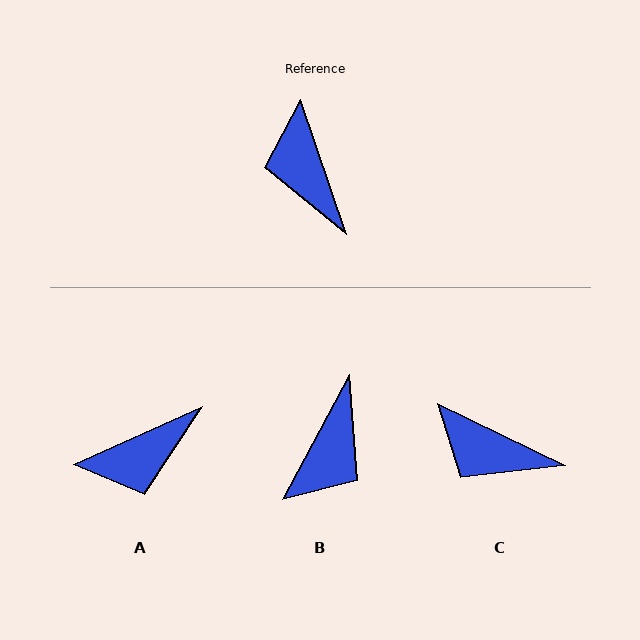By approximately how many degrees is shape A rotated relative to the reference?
Approximately 95 degrees counter-clockwise.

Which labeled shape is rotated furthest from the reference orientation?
B, about 133 degrees away.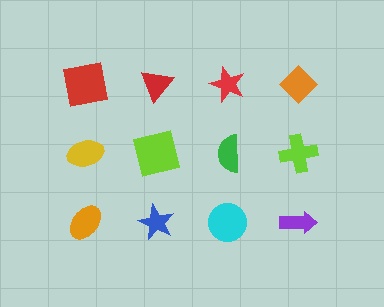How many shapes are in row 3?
4 shapes.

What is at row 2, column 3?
A green semicircle.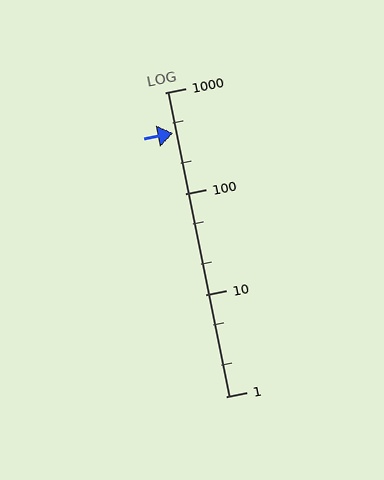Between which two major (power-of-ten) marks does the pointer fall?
The pointer is between 100 and 1000.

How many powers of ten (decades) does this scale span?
The scale spans 3 decades, from 1 to 1000.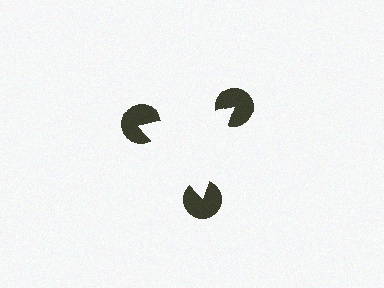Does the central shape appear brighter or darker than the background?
It typically appears slightly brighter than the background, even though no actual brightness change is drawn.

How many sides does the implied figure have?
3 sides.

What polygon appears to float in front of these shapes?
An illusory triangle — its edges are inferred from the aligned wedge cuts in the pac-man discs, not physically drawn.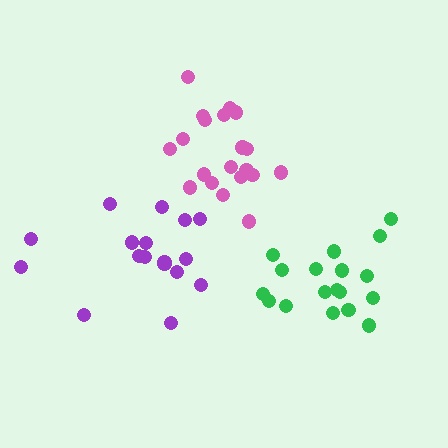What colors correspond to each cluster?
The clusters are colored: pink, purple, green.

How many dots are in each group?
Group 1: 20 dots, Group 2: 17 dots, Group 3: 18 dots (55 total).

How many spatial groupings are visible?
There are 3 spatial groupings.